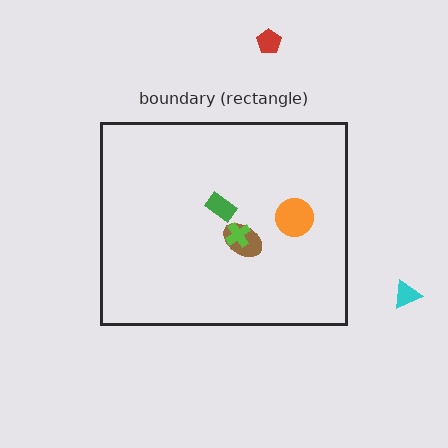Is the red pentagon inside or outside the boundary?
Outside.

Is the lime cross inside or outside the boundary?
Inside.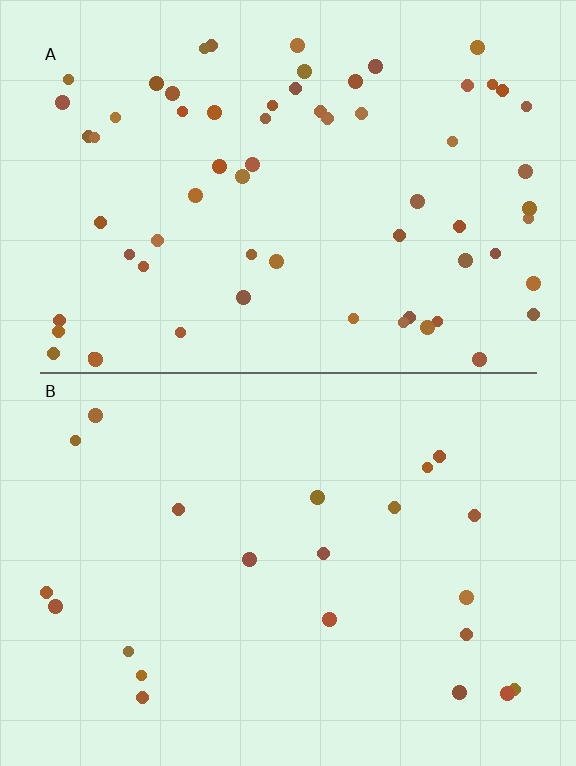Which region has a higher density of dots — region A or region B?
A (the top).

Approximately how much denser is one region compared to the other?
Approximately 3.0× — region A over region B.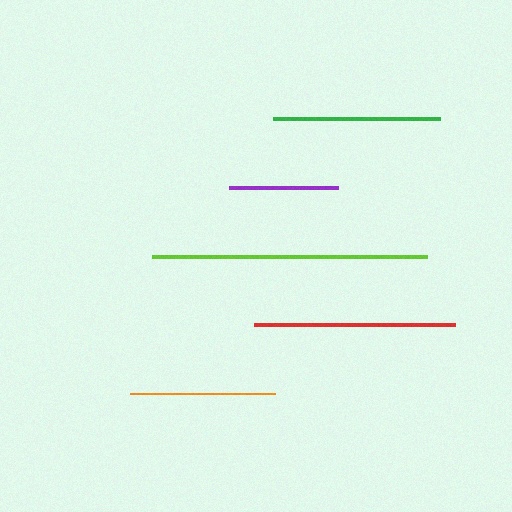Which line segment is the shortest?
The purple line is the shortest at approximately 109 pixels.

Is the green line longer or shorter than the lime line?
The lime line is longer than the green line.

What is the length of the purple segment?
The purple segment is approximately 109 pixels long.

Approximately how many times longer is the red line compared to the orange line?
The red line is approximately 1.4 times the length of the orange line.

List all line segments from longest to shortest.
From longest to shortest: lime, red, green, orange, purple.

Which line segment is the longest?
The lime line is the longest at approximately 276 pixels.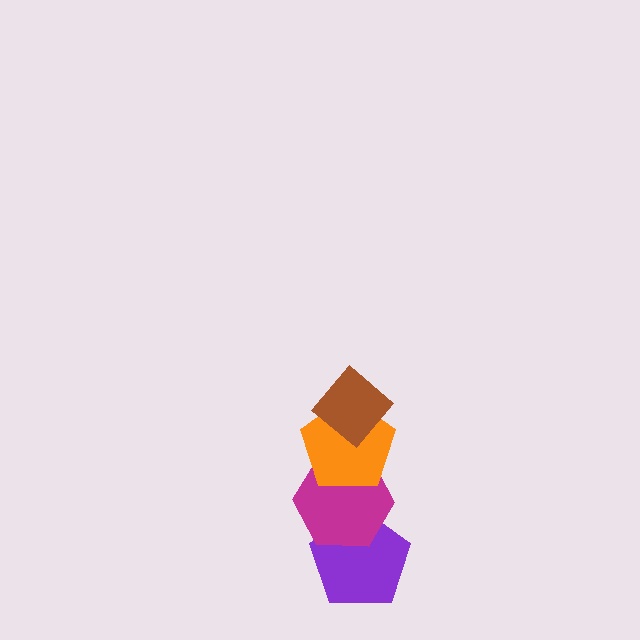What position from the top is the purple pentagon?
The purple pentagon is 4th from the top.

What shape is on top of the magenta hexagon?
The orange pentagon is on top of the magenta hexagon.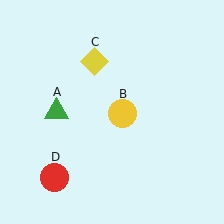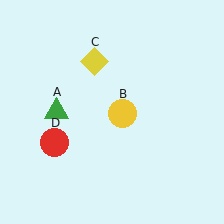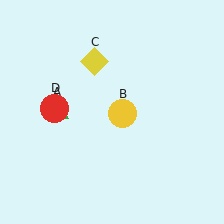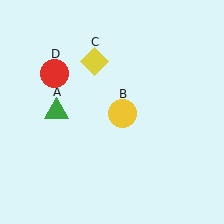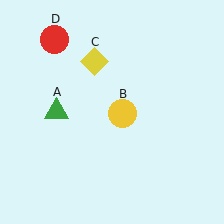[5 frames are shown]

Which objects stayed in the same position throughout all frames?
Green triangle (object A) and yellow circle (object B) and yellow diamond (object C) remained stationary.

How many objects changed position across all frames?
1 object changed position: red circle (object D).